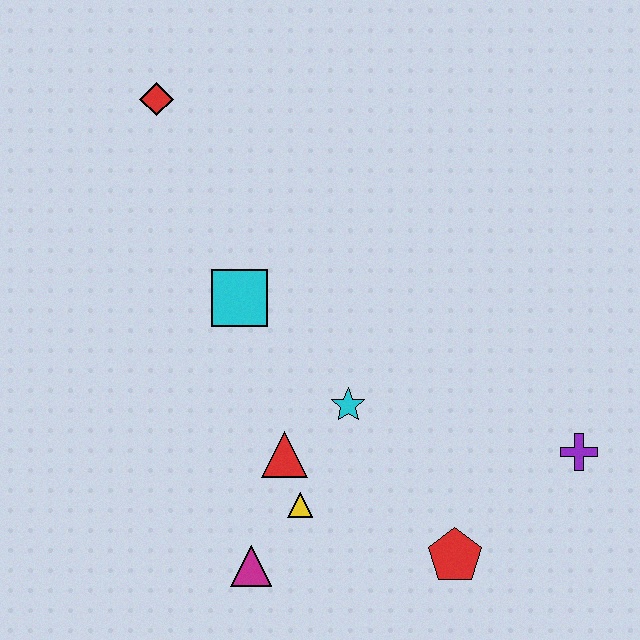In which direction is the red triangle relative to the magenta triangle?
The red triangle is above the magenta triangle.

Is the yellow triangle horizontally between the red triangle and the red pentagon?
Yes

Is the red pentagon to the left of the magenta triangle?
No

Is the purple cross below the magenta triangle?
No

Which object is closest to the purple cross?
The red pentagon is closest to the purple cross.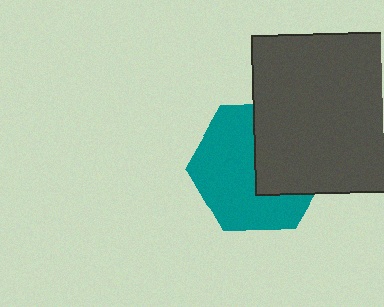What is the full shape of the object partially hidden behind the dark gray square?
The partially hidden object is a teal hexagon.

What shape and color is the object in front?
The object in front is a dark gray square.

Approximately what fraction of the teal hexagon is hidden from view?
Roughly 41% of the teal hexagon is hidden behind the dark gray square.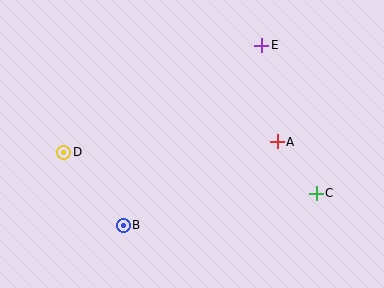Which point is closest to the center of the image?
Point A at (277, 142) is closest to the center.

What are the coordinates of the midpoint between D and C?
The midpoint between D and C is at (190, 173).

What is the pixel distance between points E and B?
The distance between E and B is 227 pixels.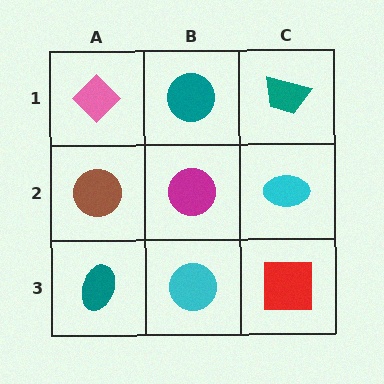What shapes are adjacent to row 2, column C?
A teal trapezoid (row 1, column C), a red square (row 3, column C), a magenta circle (row 2, column B).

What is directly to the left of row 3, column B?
A teal ellipse.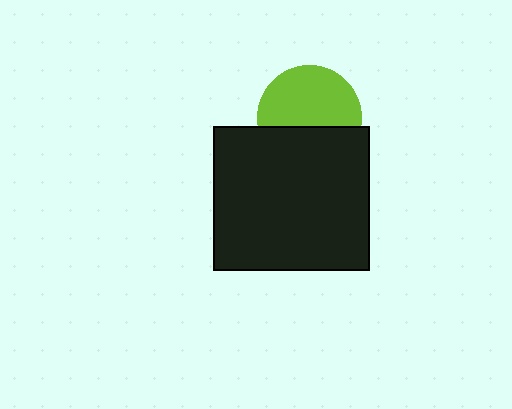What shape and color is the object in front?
The object in front is a black rectangle.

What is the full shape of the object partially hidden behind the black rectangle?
The partially hidden object is a lime circle.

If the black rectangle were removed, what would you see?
You would see the complete lime circle.